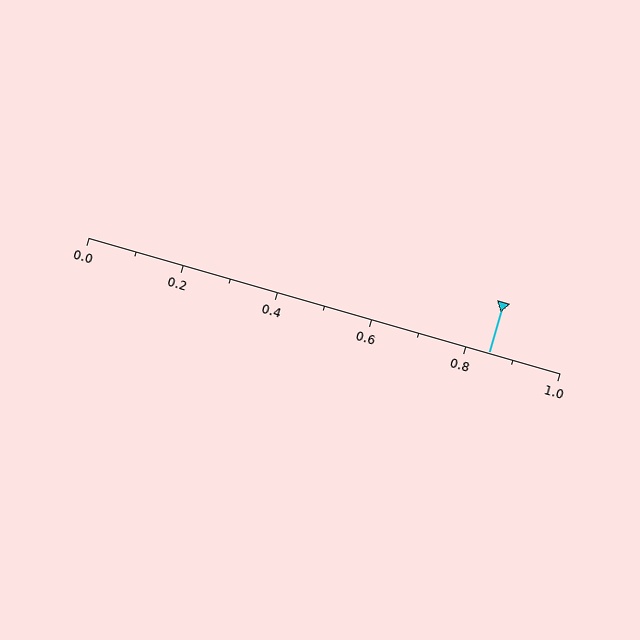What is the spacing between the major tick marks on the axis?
The major ticks are spaced 0.2 apart.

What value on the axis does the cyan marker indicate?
The marker indicates approximately 0.85.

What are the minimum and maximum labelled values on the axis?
The axis runs from 0.0 to 1.0.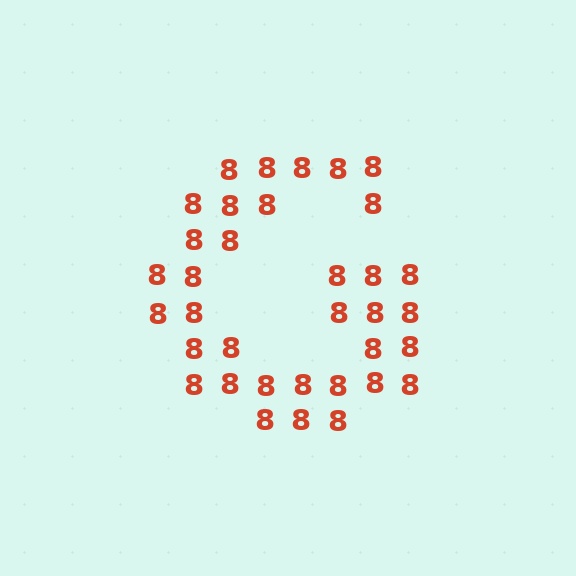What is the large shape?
The large shape is the letter G.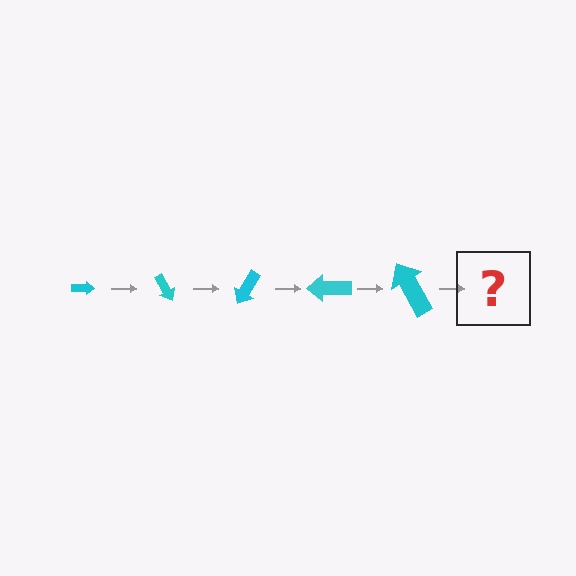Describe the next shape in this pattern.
It should be an arrow, larger than the previous one and rotated 300 degrees from the start.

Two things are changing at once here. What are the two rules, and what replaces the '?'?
The two rules are that the arrow grows larger each step and it rotates 60 degrees each step. The '?' should be an arrow, larger than the previous one and rotated 300 degrees from the start.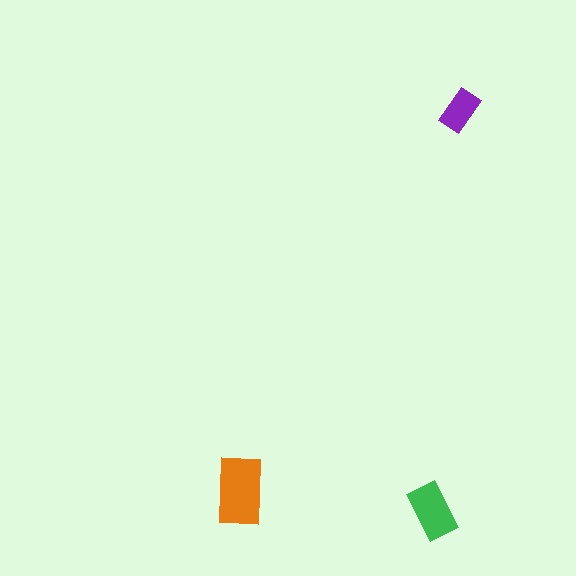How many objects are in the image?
There are 3 objects in the image.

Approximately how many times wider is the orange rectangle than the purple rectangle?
About 1.5 times wider.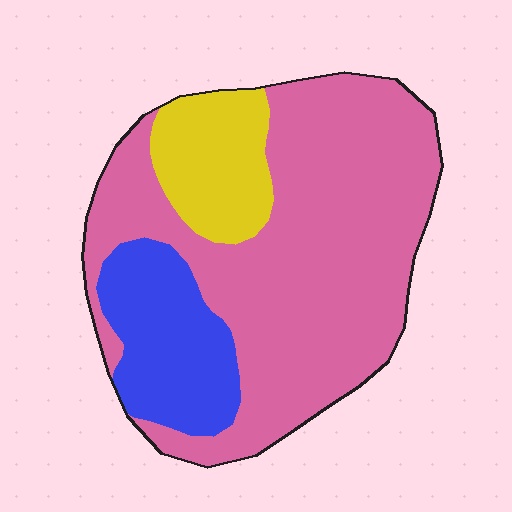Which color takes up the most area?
Pink, at roughly 65%.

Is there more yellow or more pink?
Pink.